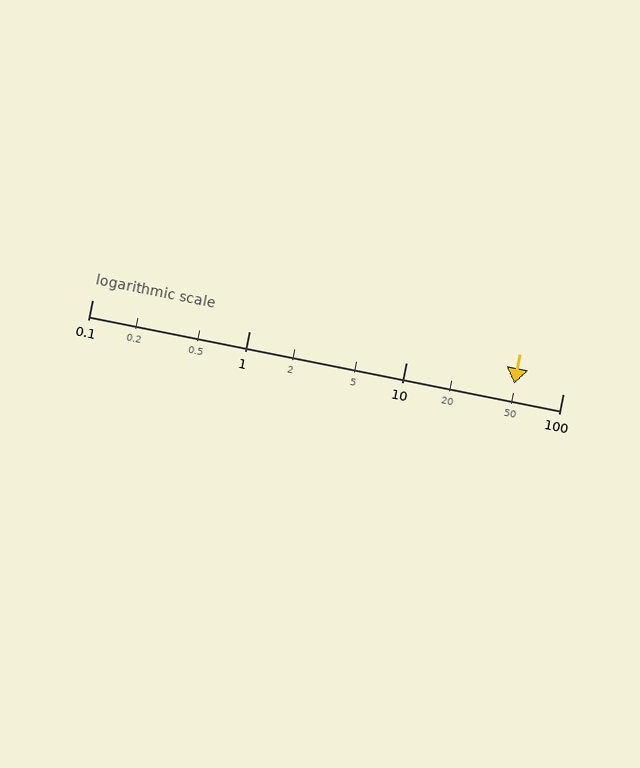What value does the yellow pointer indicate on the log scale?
The pointer indicates approximately 49.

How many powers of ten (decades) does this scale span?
The scale spans 3 decades, from 0.1 to 100.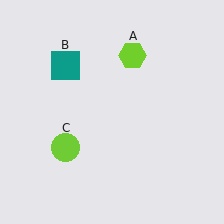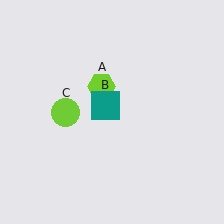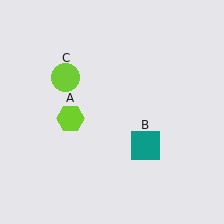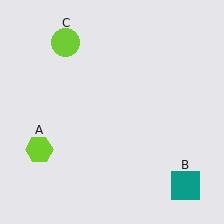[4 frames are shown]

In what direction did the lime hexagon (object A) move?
The lime hexagon (object A) moved down and to the left.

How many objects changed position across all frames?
3 objects changed position: lime hexagon (object A), teal square (object B), lime circle (object C).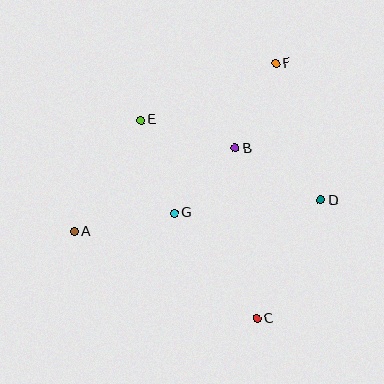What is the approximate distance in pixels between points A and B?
The distance between A and B is approximately 181 pixels.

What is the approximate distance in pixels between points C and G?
The distance between C and G is approximately 135 pixels.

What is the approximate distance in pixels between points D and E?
The distance between D and E is approximately 197 pixels.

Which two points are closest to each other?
Points B and G are closest to each other.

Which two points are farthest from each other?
Points A and F are farthest from each other.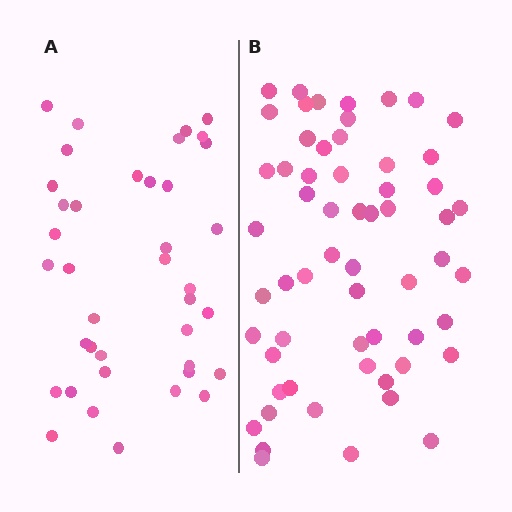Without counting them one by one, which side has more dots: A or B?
Region B (the right region) has more dots.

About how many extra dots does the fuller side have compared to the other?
Region B has approximately 20 more dots than region A.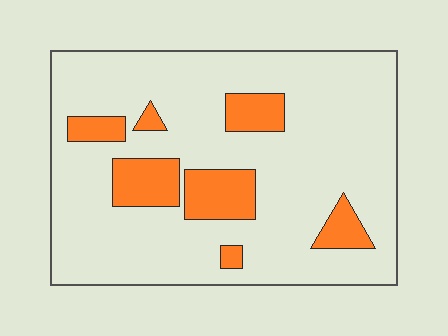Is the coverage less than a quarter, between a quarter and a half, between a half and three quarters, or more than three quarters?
Less than a quarter.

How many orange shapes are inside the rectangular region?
7.